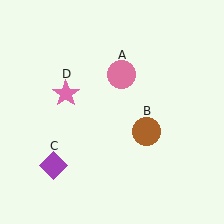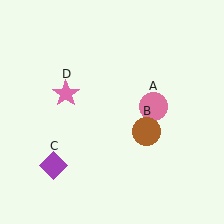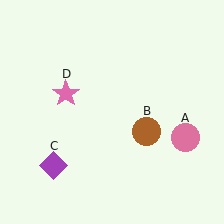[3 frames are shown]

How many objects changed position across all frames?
1 object changed position: pink circle (object A).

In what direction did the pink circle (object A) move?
The pink circle (object A) moved down and to the right.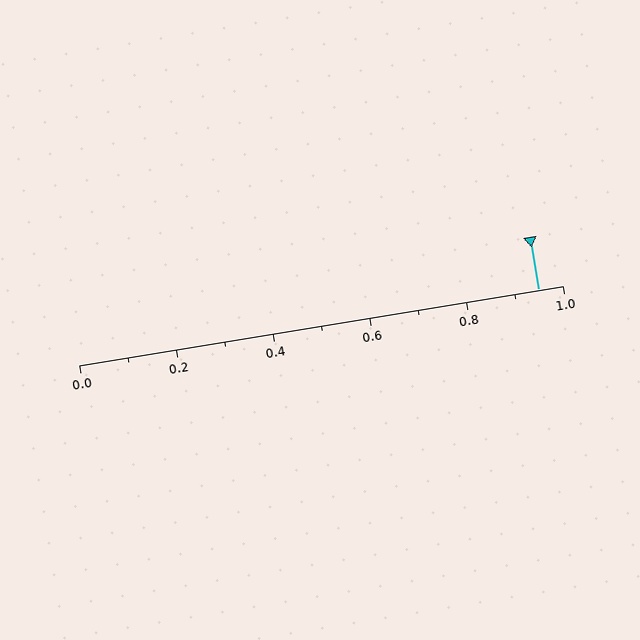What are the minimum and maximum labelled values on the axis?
The axis runs from 0.0 to 1.0.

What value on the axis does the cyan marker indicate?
The marker indicates approximately 0.95.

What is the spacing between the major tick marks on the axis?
The major ticks are spaced 0.2 apart.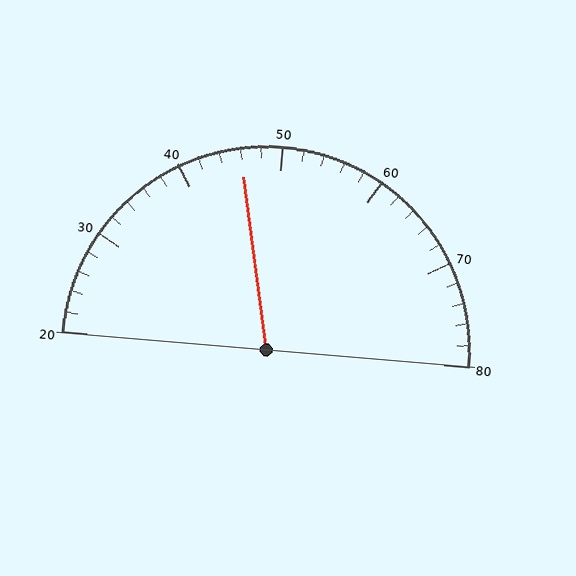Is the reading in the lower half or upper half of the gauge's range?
The reading is in the lower half of the range (20 to 80).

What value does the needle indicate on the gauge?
The needle indicates approximately 46.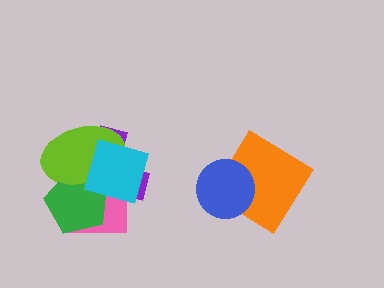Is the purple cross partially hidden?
Yes, it is partially covered by another shape.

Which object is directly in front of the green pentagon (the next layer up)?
The lime ellipse is directly in front of the green pentagon.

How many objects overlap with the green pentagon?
4 objects overlap with the green pentagon.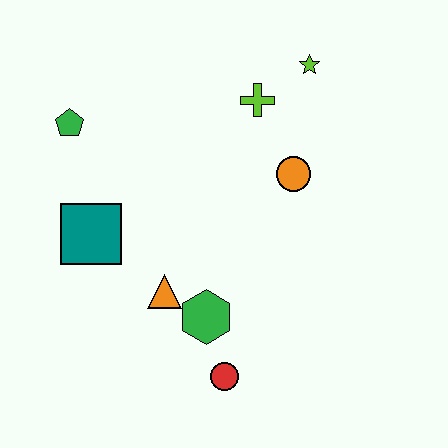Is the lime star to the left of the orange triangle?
No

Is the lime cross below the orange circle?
No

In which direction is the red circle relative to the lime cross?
The red circle is below the lime cross.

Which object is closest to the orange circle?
The lime cross is closest to the orange circle.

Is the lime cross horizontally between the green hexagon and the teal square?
No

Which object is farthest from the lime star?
The red circle is farthest from the lime star.